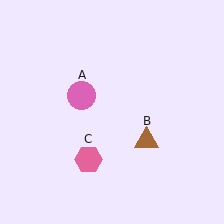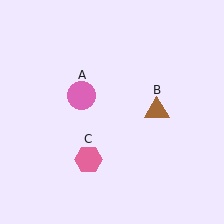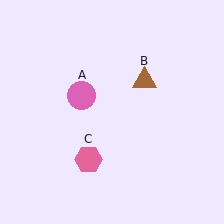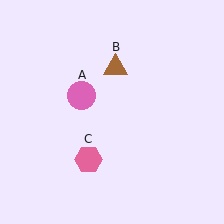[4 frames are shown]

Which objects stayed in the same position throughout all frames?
Pink circle (object A) and pink hexagon (object C) remained stationary.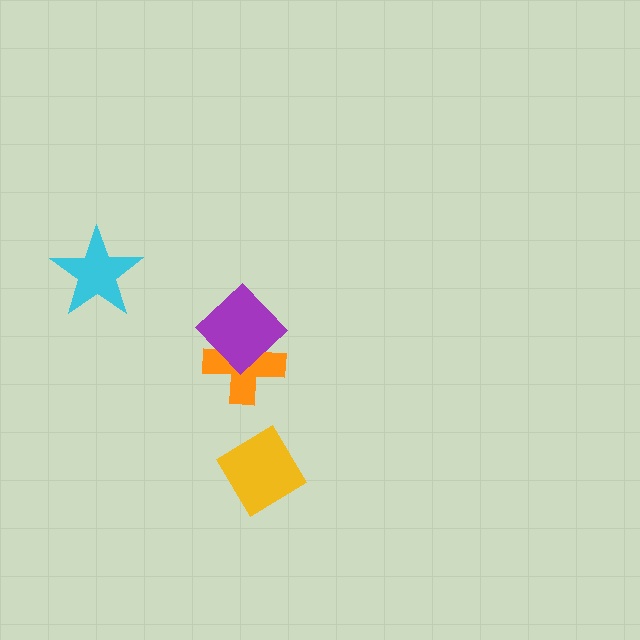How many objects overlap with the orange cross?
1 object overlaps with the orange cross.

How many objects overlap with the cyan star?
0 objects overlap with the cyan star.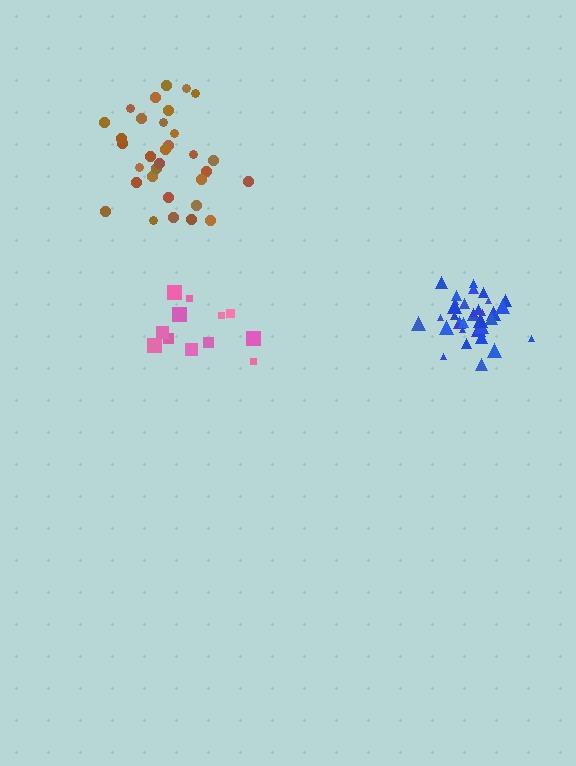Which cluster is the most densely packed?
Blue.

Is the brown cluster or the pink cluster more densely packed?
Brown.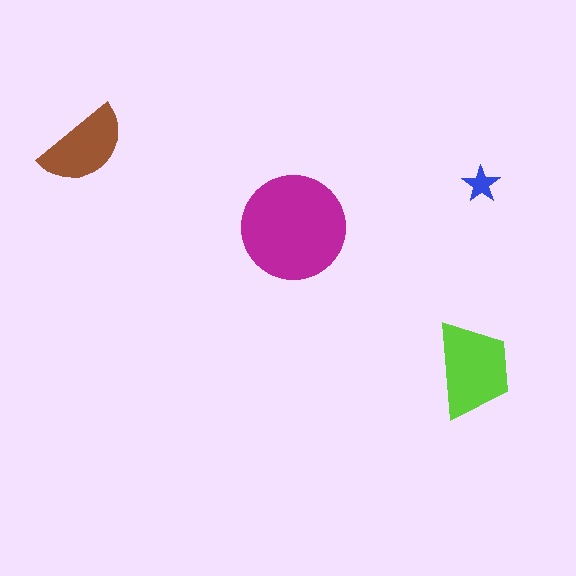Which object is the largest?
The magenta circle.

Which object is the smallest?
The blue star.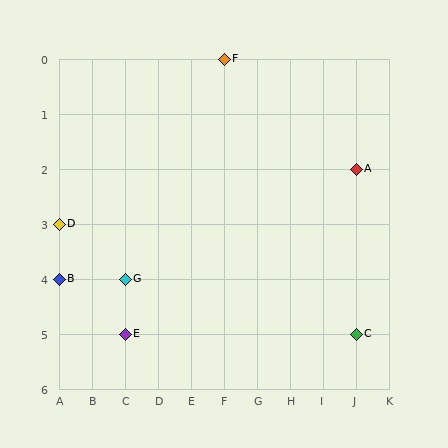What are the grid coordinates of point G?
Point G is at grid coordinates (C, 4).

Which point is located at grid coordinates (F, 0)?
Point F is at (F, 0).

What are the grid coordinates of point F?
Point F is at grid coordinates (F, 0).